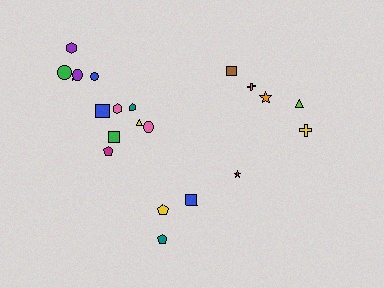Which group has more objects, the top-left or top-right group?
The top-left group.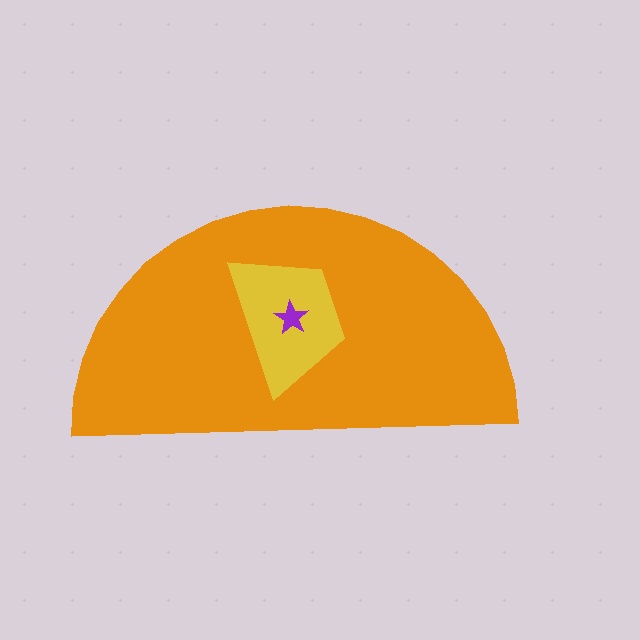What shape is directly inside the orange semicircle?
The yellow trapezoid.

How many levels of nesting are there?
3.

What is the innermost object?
The purple star.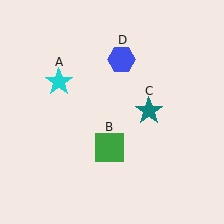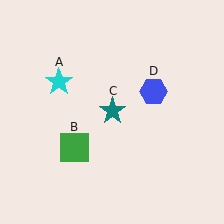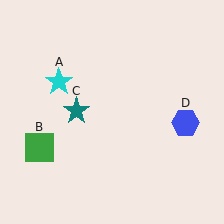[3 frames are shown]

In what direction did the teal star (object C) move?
The teal star (object C) moved left.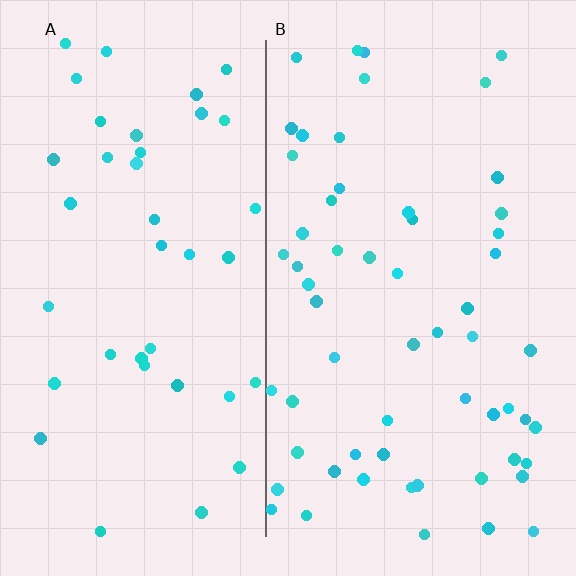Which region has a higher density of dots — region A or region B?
B (the right).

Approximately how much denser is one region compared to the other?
Approximately 1.5× — region B over region A.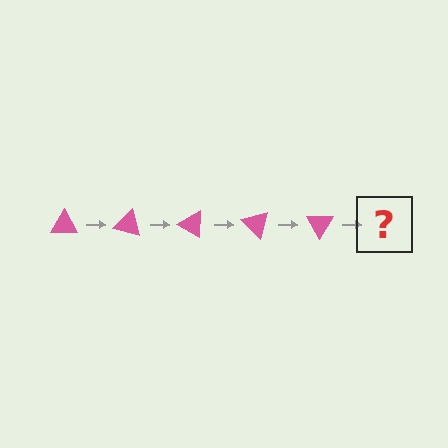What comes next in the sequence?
The next element should be a pink triangle rotated 75 degrees.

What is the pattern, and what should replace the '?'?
The pattern is that the triangle rotates 15 degrees each step. The '?' should be a pink triangle rotated 75 degrees.